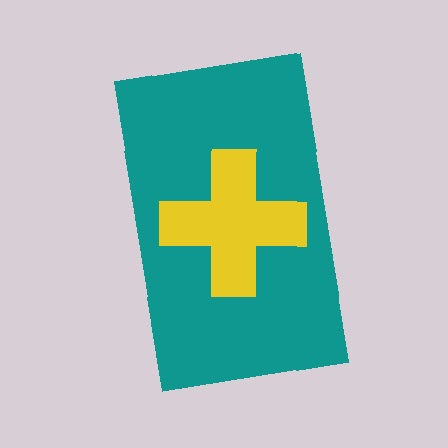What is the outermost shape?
The teal rectangle.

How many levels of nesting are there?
2.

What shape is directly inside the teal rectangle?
The yellow cross.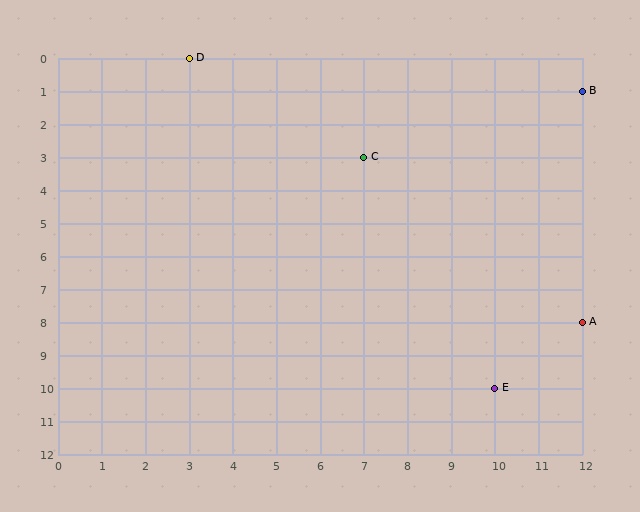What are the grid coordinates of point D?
Point D is at grid coordinates (3, 0).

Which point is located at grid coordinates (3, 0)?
Point D is at (3, 0).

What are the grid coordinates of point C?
Point C is at grid coordinates (7, 3).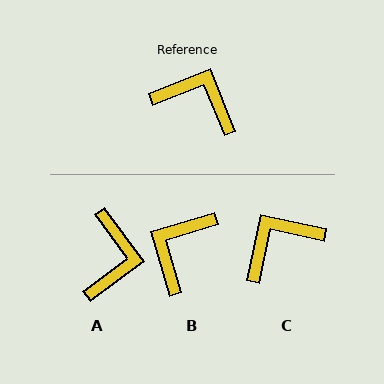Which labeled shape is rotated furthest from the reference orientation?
B, about 84 degrees away.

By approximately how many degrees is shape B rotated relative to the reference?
Approximately 84 degrees counter-clockwise.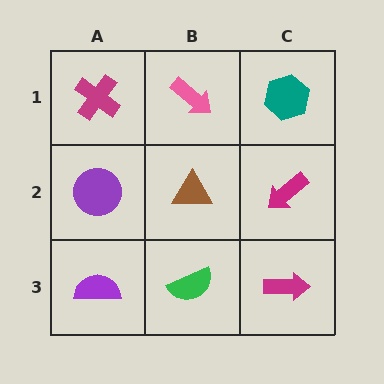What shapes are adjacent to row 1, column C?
A magenta arrow (row 2, column C), a pink arrow (row 1, column B).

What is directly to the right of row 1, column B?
A teal hexagon.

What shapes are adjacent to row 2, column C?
A teal hexagon (row 1, column C), a magenta arrow (row 3, column C), a brown triangle (row 2, column B).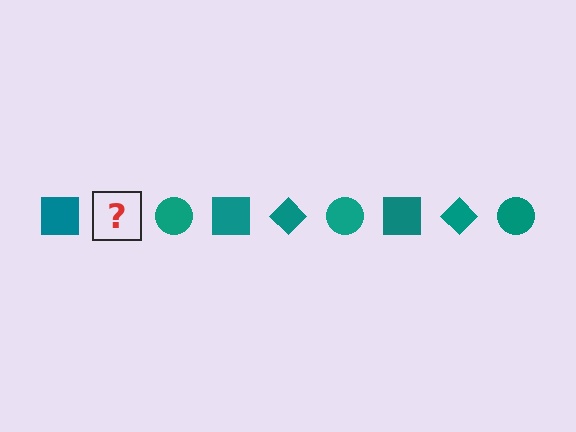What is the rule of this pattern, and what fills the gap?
The rule is that the pattern cycles through square, diamond, circle shapes in teal. The gap should be filled with a teal diamond.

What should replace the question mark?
The question mark should be replaced with a teal diamond.